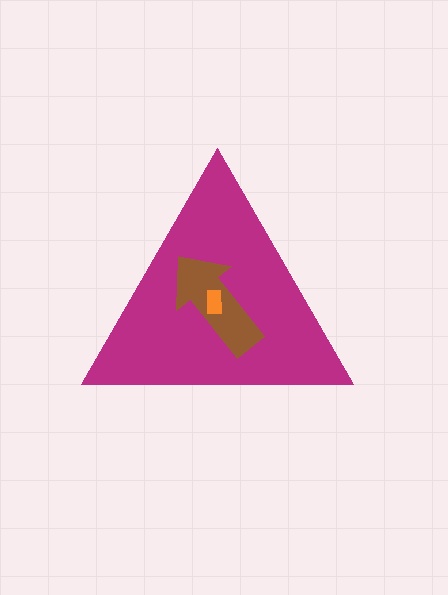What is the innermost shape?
The orange rectangle.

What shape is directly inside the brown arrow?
The orange rectangle.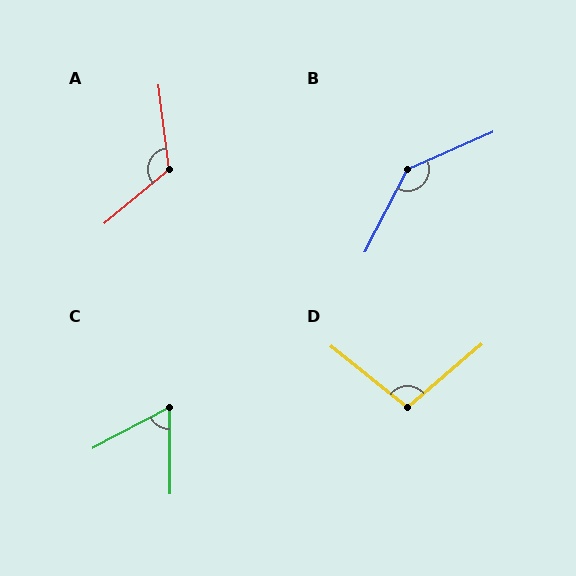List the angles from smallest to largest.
C (62°), D (101°), A (123°), B (141°).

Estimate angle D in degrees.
Approximately 101 degrees.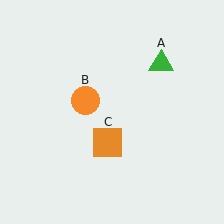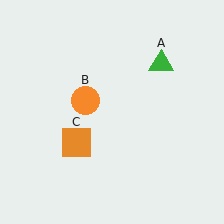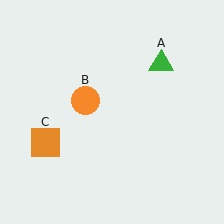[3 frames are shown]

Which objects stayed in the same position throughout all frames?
Green triangle (object A) and orange circle (object B) remained stationary.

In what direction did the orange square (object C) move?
The orange square (object C) moved left.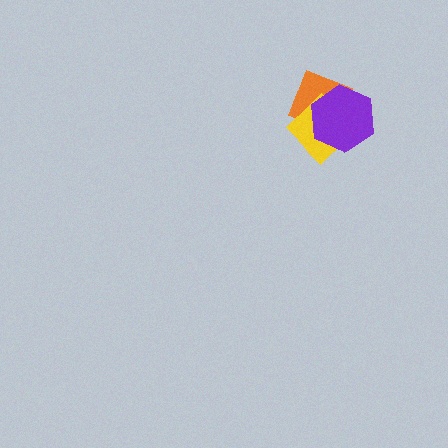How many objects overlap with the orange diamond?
2 objects overlap with the orange diamond.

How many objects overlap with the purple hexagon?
2 objects overlap with the purple hexagon.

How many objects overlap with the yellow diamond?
2 objects overlap with the yellow diamond.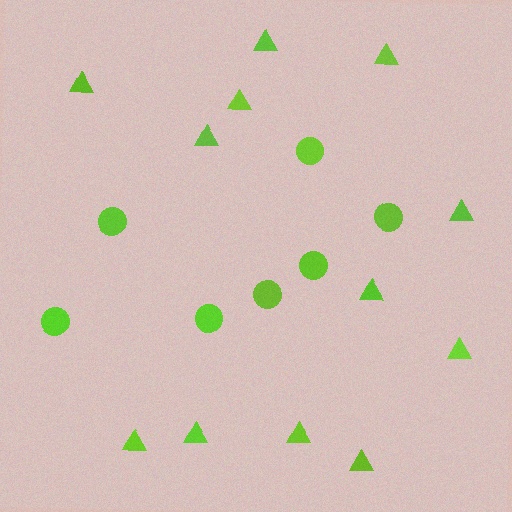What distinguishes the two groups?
There are 2 groups: one group of circles (7) and one group of triangles (12).